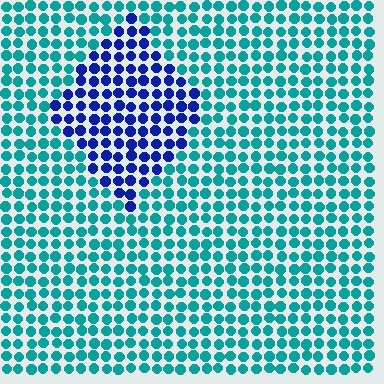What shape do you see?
I see a diamond.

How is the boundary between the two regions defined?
The boundary is defined purely by a slight shift in hue (about 55 degrees). Spacing, size, and orientation are identical on both sides.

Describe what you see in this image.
The image is filled with small teal elements in a uniform arrangement. A diamond-shaped region is visible where the elements are tinted to a slightly different hue, forming a subtle color boundary.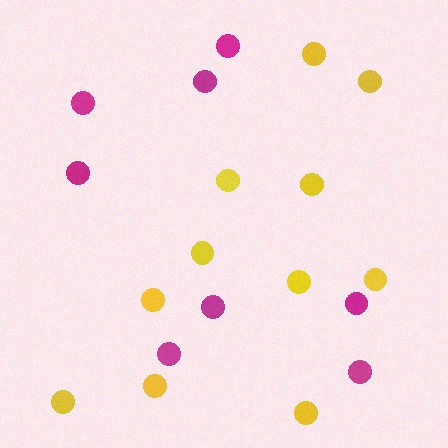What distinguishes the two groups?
There are 2 groups: one group of yellow circles (11) and one group of magenta circles (8).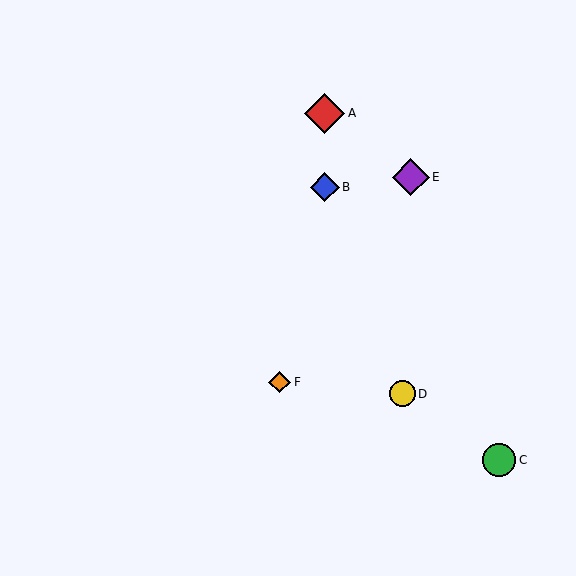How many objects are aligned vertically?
2 objects (A, B) are aligned vertically.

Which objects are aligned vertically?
Objects A, B are aligned vertically.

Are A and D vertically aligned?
No, A is at x≈325 and D is at x≈402.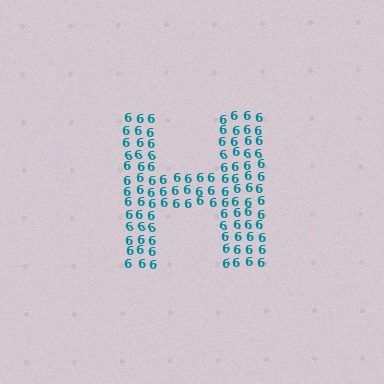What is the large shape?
The large shape is the letter H.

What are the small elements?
The small elements are digit 6's.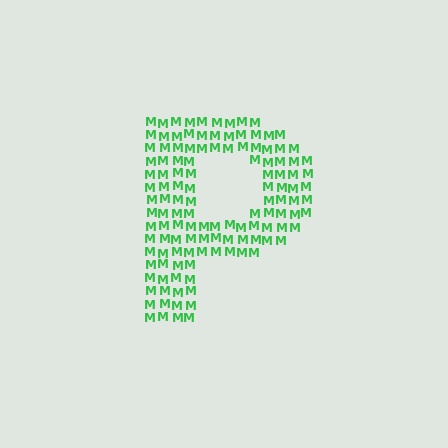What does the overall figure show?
The overall figure shows the letter P.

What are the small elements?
The small elements are letter M's.